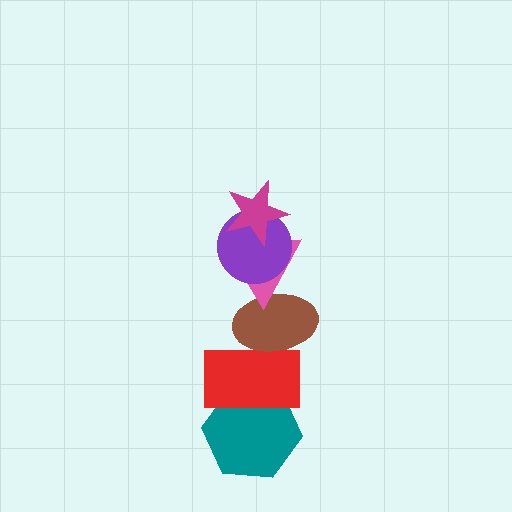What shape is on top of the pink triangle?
The purple circle is on top of the pink triangle.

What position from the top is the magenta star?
The magenta star is 1st from the top.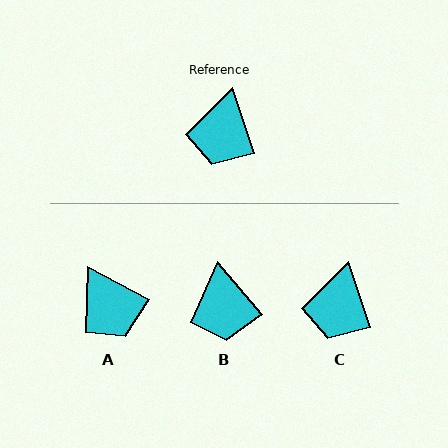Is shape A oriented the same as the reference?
No, it is off by about 44 degrees.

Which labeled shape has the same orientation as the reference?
C.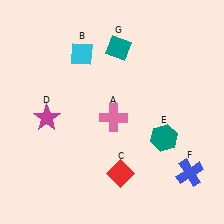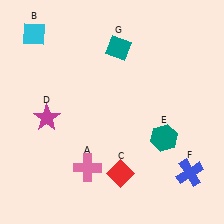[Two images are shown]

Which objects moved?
The objects that moved are: the pink cross (A), the cyan diamond (B).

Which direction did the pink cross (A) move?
The pink cross (A) moved down.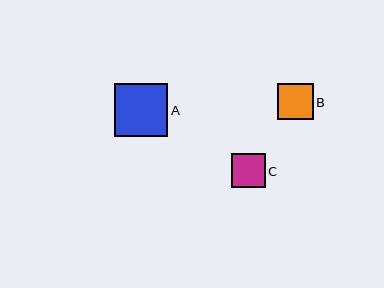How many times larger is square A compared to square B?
Square A is approximately 1.5 times the size of square B.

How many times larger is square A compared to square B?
Square A is approximately 1.5 times the size of square B.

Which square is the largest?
Square A is the largest with a size of approximately 54 pixels.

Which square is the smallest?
Square C is the smallest with a size of approximately 34 pixels.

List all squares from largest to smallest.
From largest to smallest: A, B, C.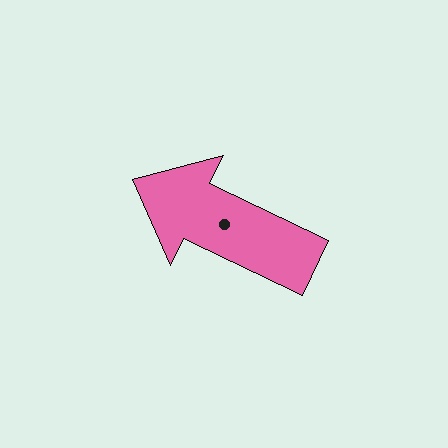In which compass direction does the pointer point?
Northwest.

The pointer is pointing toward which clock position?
Roughly 10 o'clock.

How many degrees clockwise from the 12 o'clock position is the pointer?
Approximately 296 degrees.